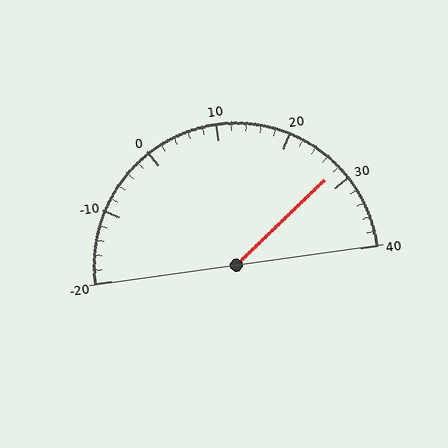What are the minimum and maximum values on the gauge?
The gauge ranges from -20 to 40.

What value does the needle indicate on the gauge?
The needle indicates approximately 28.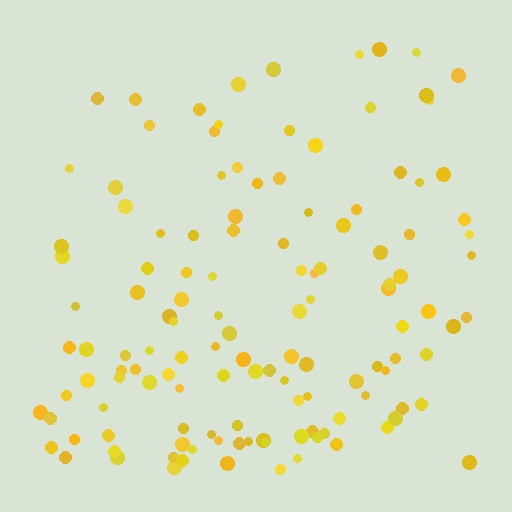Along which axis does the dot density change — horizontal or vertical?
Vertical.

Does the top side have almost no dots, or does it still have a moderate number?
Still a moderate number, just noticeably fewer than the bottom.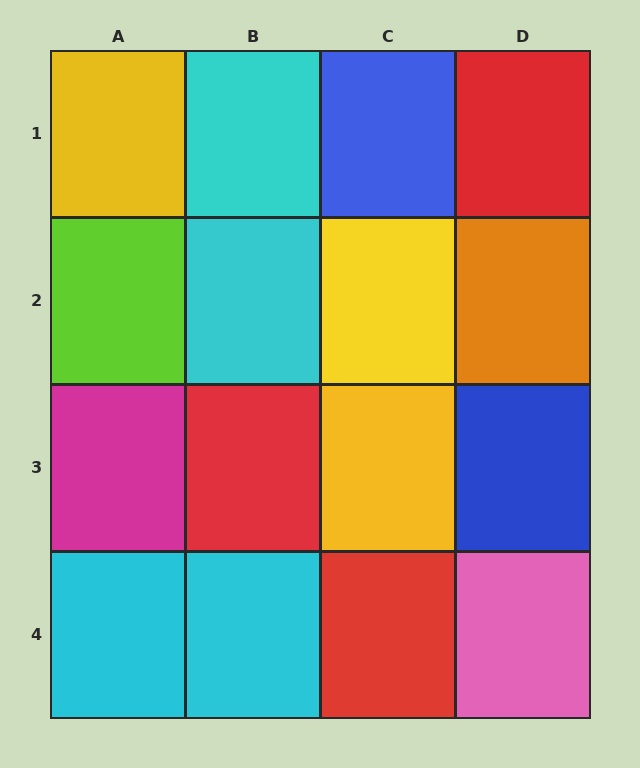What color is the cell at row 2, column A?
Lime.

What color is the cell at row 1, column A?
Yellow.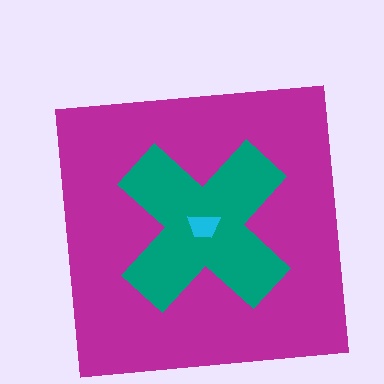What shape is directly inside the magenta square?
The teal cross.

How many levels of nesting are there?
3.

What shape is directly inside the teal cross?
The cyan trapezoid.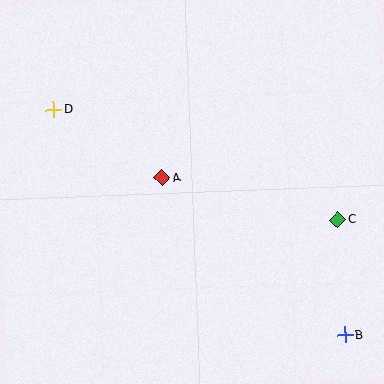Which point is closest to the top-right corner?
Point C is closest to the top-right corner.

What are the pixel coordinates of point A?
Point A is at (162, 178).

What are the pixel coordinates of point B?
Point B is at (345, 335).